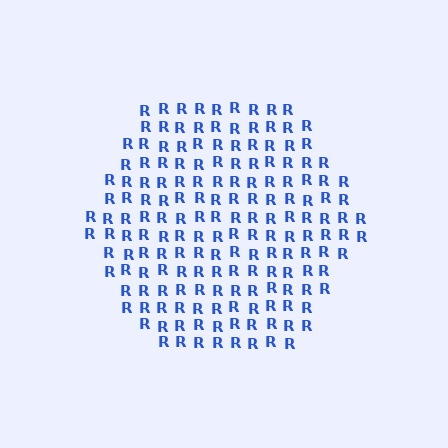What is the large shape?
The large shape is a hexagon.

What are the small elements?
The small elements are letter R's.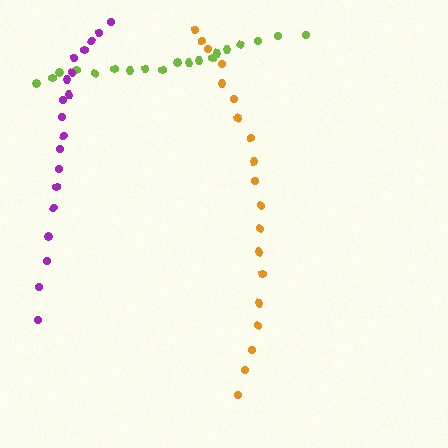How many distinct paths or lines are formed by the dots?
There are 3 distinct paths.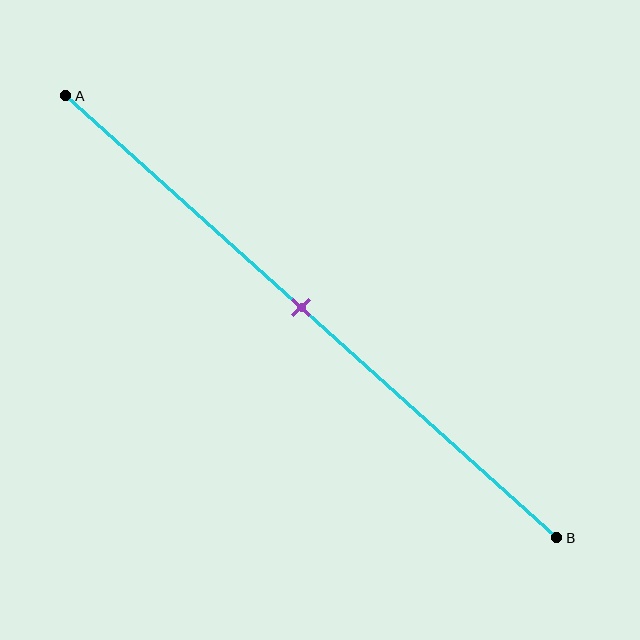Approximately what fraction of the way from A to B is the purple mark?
The purple mark is approximately 50% of the way from A to B.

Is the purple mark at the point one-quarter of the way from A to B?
No, the mark is at about 50% from A, not at the 25% one-quarter point.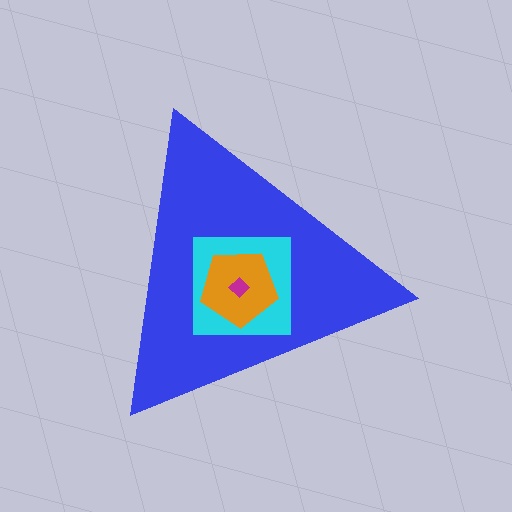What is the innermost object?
The magenta diamond.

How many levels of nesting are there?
4.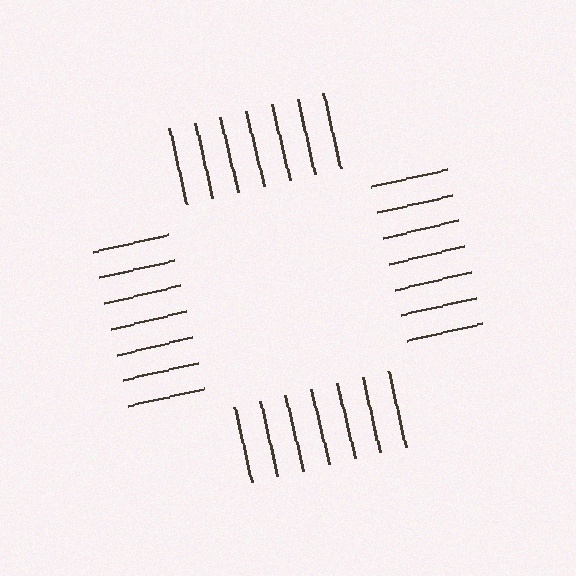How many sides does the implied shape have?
4 sides — the line-ends trace a square.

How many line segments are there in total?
28 — 7 along each of the 4 edges.